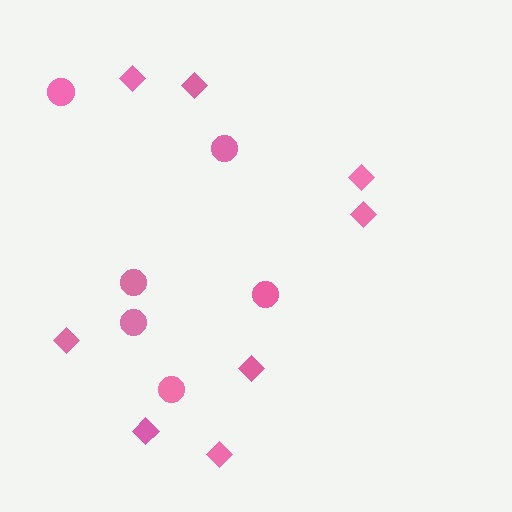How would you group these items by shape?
There are 2 groups: one group of circles (6) and one group of diamonds (8).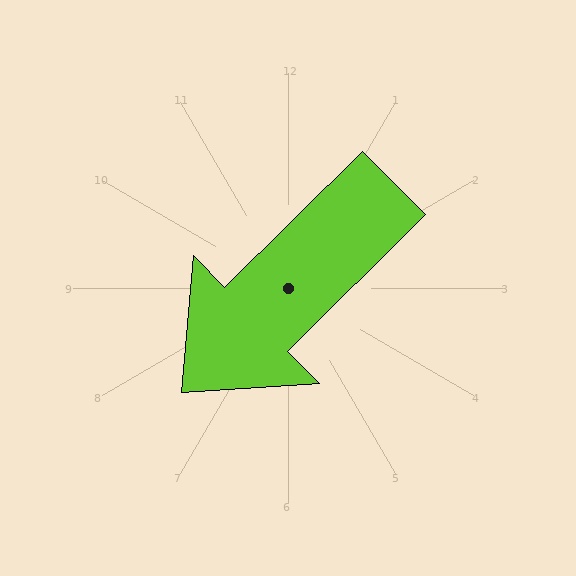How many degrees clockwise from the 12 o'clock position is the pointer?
Approximately 225 degrees.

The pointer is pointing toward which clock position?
Roughly 8 o'clock.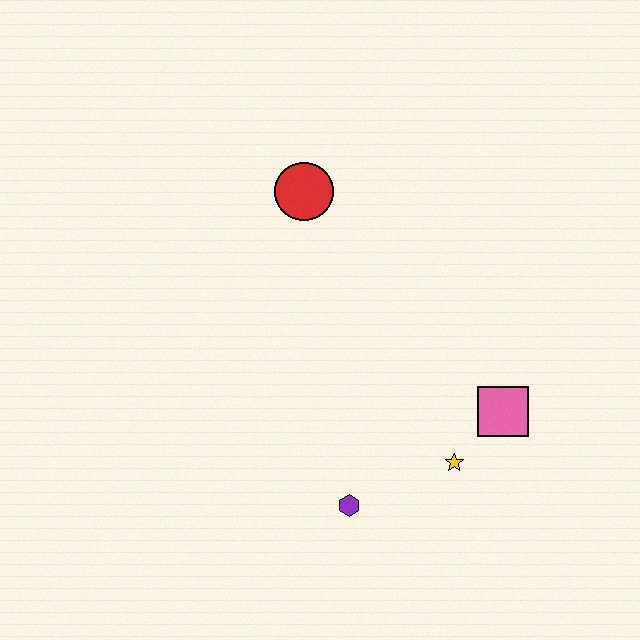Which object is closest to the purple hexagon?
The yellow star is closest to the purple hexagon.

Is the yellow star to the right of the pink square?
No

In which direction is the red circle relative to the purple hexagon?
The red circle is above the purple hexagon.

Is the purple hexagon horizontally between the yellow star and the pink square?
No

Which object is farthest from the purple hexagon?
The red circle is farthest from the purple hexagon.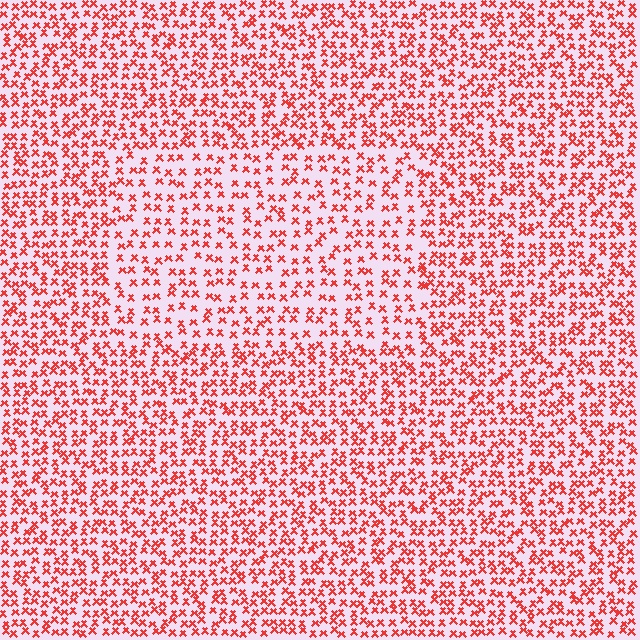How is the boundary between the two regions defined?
The boundary is defined by a change in element density (approximately 1.6x ratio). All elements are the same color, size, and shape.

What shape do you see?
I see a rectangle.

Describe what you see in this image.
The image contains small red elements arranged at two different densities. A rectangle-shaped region is visible where the elements are less densely packed than the surrounding area.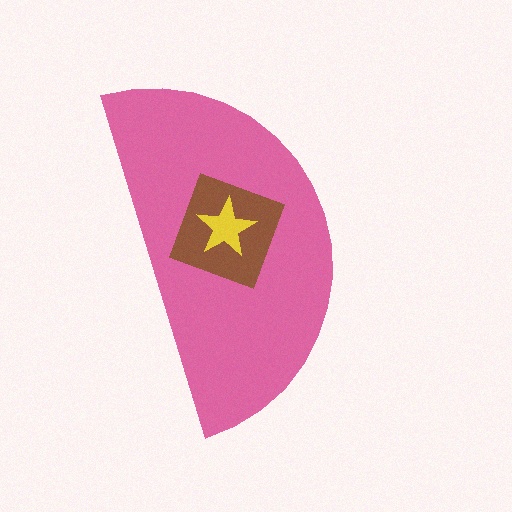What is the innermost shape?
The yellow star.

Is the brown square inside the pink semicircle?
Yes.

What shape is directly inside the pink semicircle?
The brown square.